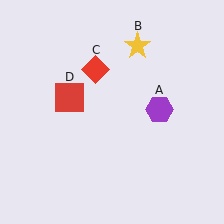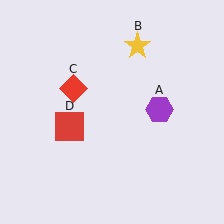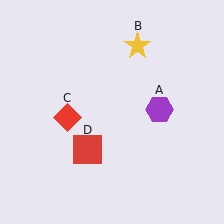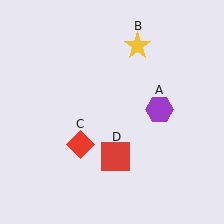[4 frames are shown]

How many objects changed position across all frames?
2 objects changed position: red diamond (object C), red square (object D).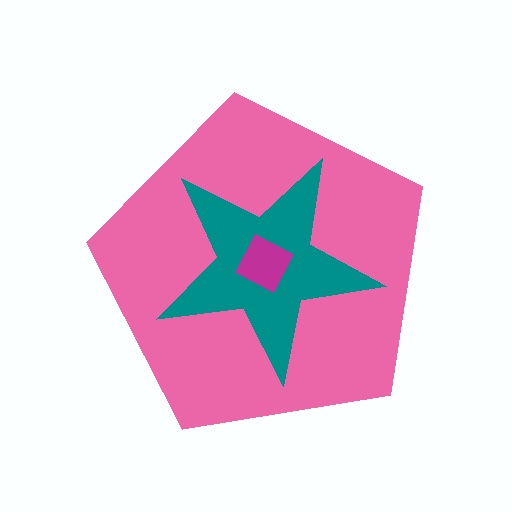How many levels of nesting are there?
3.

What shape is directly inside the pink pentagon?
The teal star.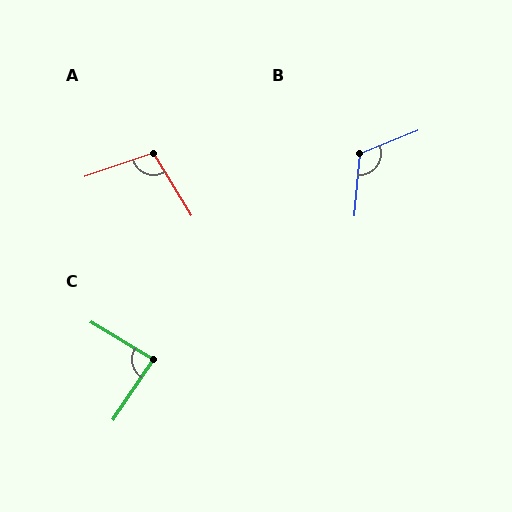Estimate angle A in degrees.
Approximately 102 degrees.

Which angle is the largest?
B, at approximately 117 degrees.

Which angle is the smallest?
C, at approximately 87 degrees.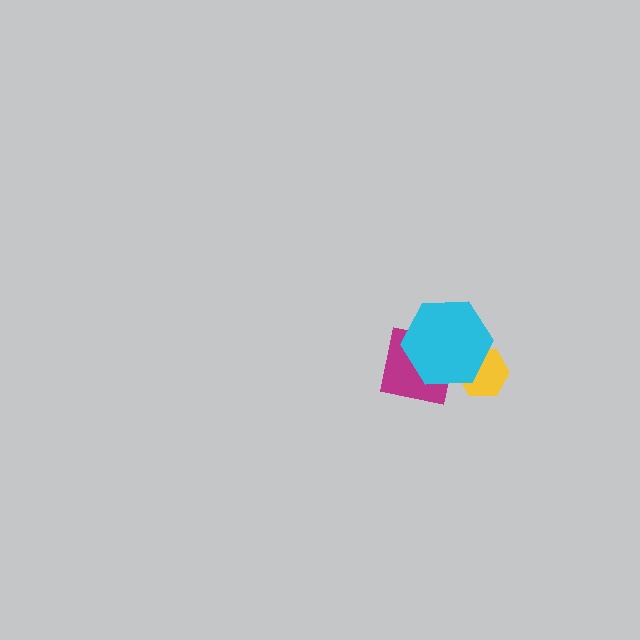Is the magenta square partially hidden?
Yes, it is partially covered by another shape.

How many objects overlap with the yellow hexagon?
2 objects overlap with the yellow hexagon.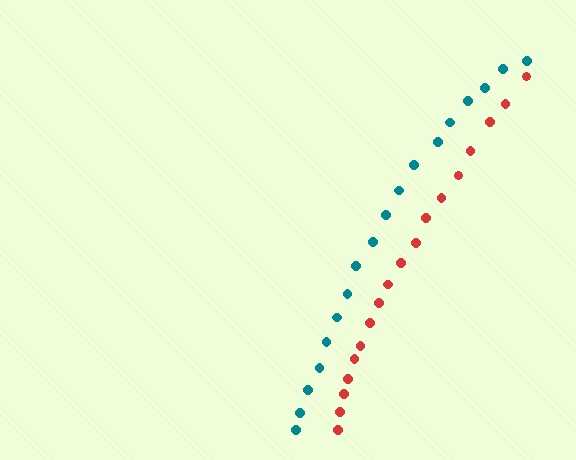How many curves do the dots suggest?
There are 2 distinct paths.